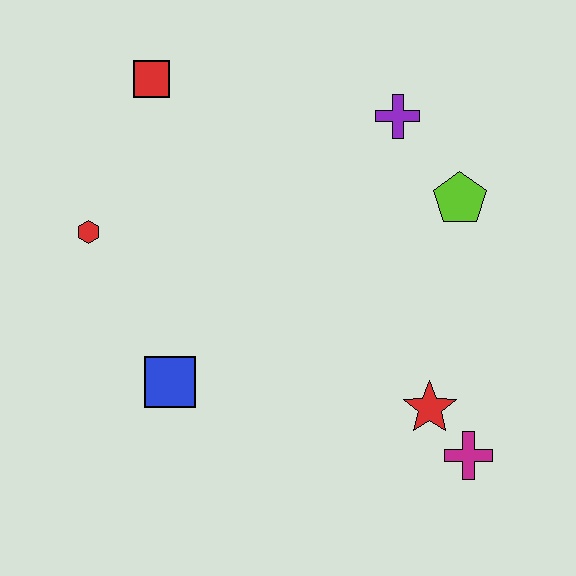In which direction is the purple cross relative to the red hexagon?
The purple cross is to the right of the red hexagon.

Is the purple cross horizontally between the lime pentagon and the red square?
Yes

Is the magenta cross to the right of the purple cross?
Yes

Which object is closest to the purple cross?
The lime pentagon is closest to the purple cross.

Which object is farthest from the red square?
The magenta cross is farthest from the red square.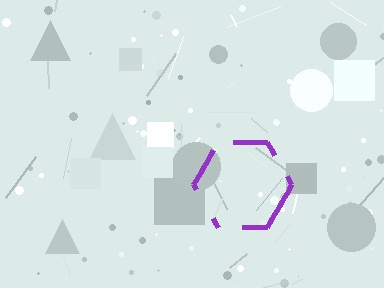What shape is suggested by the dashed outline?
The dashed outline suggests a hexagon.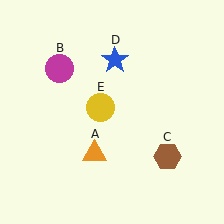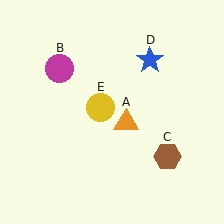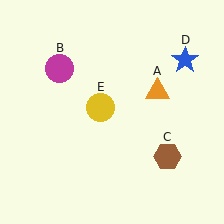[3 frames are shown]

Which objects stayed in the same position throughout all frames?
Magenta circle (object B) and brown hexagon (object C) and yellow circle (object E) remained stationary.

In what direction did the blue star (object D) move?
The blue star (object D) moved right.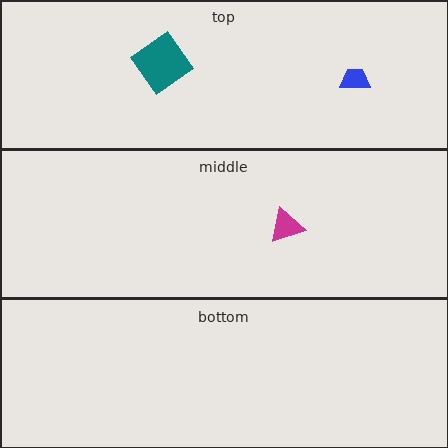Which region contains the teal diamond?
The top region.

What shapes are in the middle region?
The magenta triangle.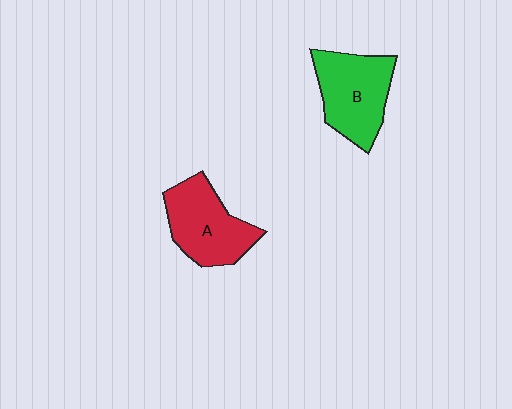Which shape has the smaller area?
Shape A (red).